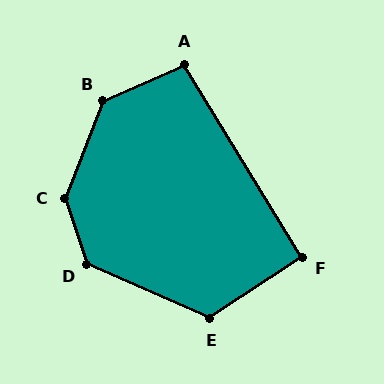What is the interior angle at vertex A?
Approximately 97 degrees (obtuse).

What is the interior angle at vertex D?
Approximately 132 degrees (obtuse).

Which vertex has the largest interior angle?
C, at approximately 140 degrees.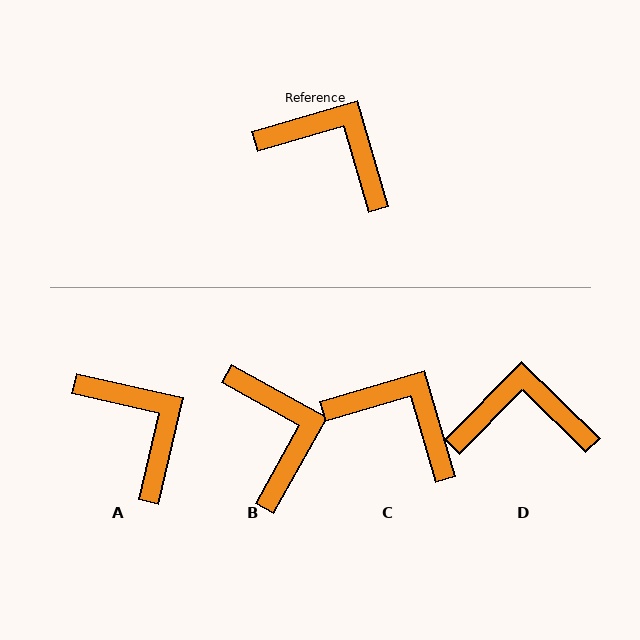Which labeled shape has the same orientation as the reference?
C.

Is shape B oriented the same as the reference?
No, it is off by about 45 degrees.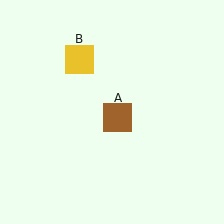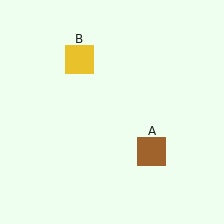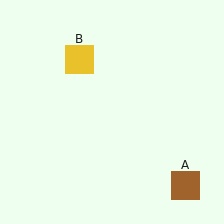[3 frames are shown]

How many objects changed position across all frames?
1 object changed position: brown square (object A).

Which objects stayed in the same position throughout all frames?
Yellow square (object B) remained stationary.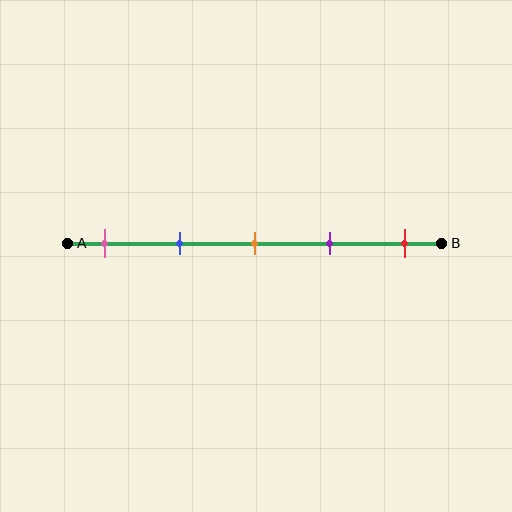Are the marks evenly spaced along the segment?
Yes, the marks are approximately evenly spaced.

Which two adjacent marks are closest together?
The orange and purple marks are the closest adjacent pair.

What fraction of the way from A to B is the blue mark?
The blue mark is approximately 30% (0.3) of the way from A to B.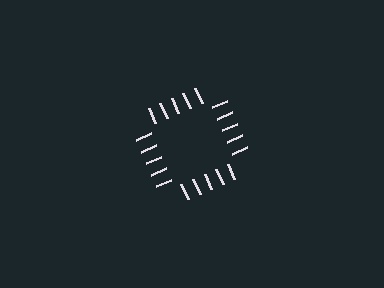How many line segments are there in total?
20 — 5 along each of the 4 edges.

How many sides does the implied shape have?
4 sides — the line-ends trace a square.